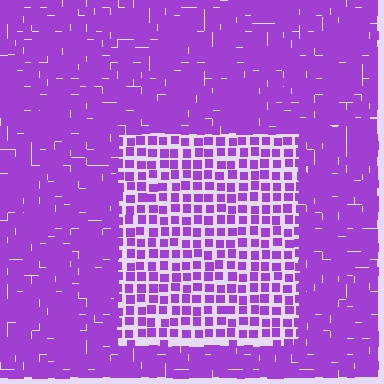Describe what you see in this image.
The image contains small purple elements arranged at two different densities. A rectangle-shaped region is visible where the elements are less densely packed than the surrounding area.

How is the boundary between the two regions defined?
The boundary is defined by a change in element density (approximately 2.1x ratio). All elements are the same color, size, and shape.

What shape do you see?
I see a rectangle.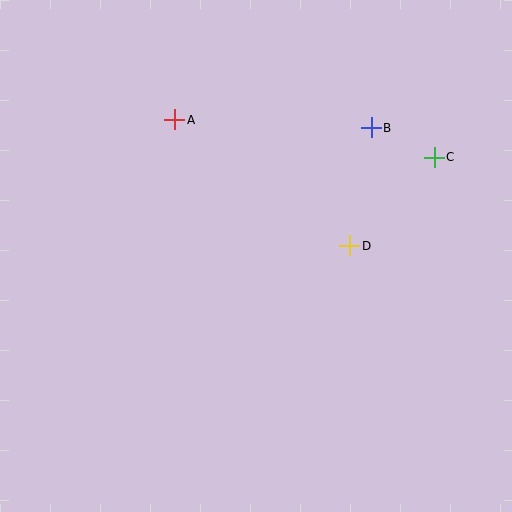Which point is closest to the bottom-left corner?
Point A is closest to the bottom-left corner.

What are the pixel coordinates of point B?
Point B is at (371, 128).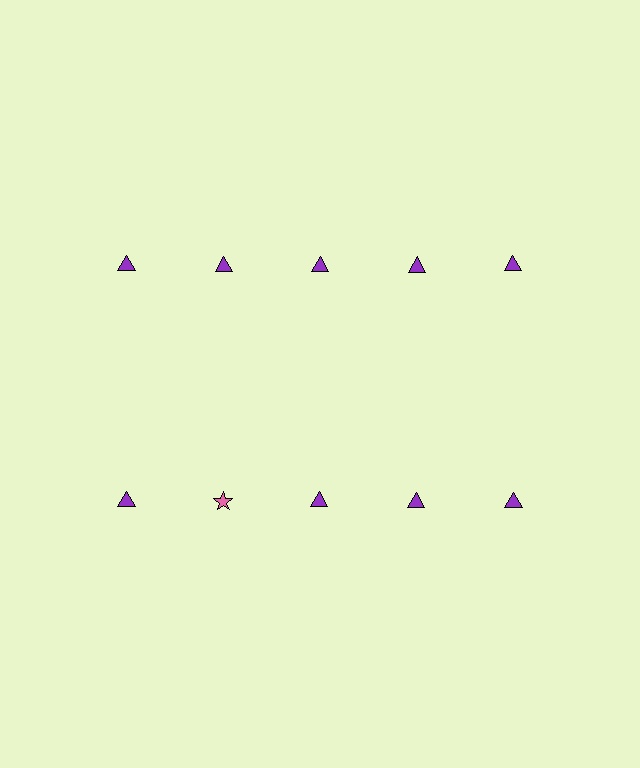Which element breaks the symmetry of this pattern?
The pink star in the second row, second from left column breaks the symmetry. All other shapes are purple triangles.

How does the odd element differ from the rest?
It differs in both color (pink instead of purple) and shape (star instead of triangle).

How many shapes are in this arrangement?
There are 10 shapes arranged in a grid pattern.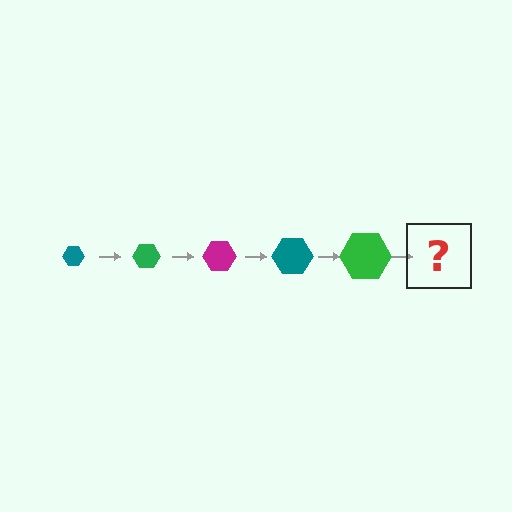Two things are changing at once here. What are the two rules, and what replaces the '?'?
The two rules are that the hexagon grows larger each step and the color cycles through teal, green, and magenta. The '?' should be a magenta hexagon, larger than the previous one.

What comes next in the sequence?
The next element should be a magenta hexagon, larger than the previous one.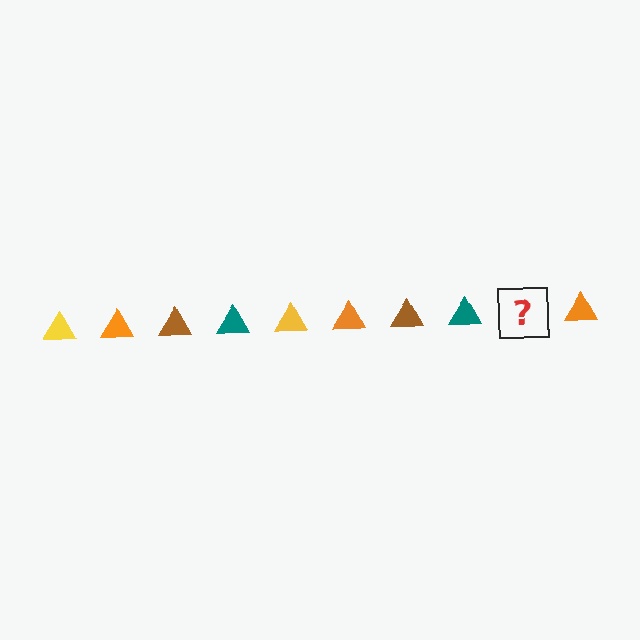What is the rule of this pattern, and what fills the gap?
The rule is that the pattern cycles through yellow, orange, brown, teal triangles. The gap should be filled with a yellow triangle.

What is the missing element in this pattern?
The missing element is a yellow triangle.